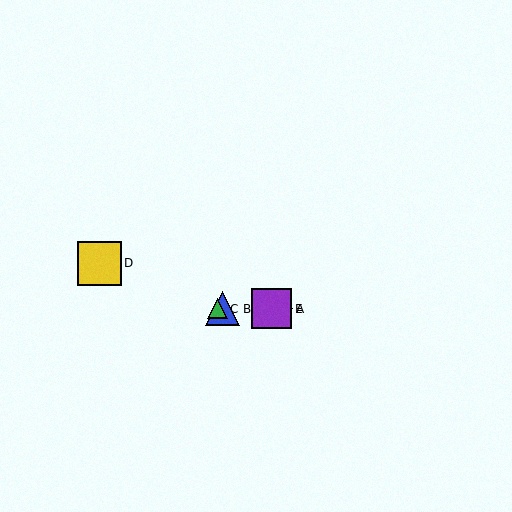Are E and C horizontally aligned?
Yes, both are at y≈309.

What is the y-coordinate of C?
Object C is at y≈309.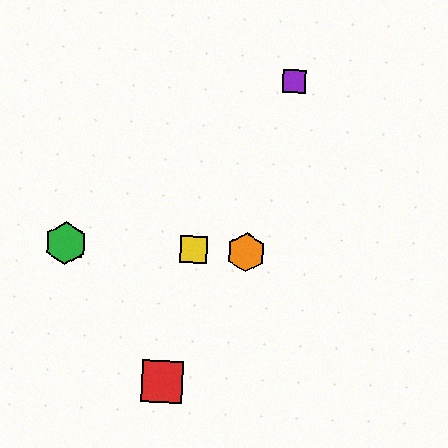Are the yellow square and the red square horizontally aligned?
No, the yellow square is at y≈250 and the red square is at y≈382.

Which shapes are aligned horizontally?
The blue square, the green hexagon, the yellow square, the orange hexagon are aligned horizontally.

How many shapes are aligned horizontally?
4 shapes (the blue square, the green hexagon, the yellow square, the orange hexagon) are aligned horizontally.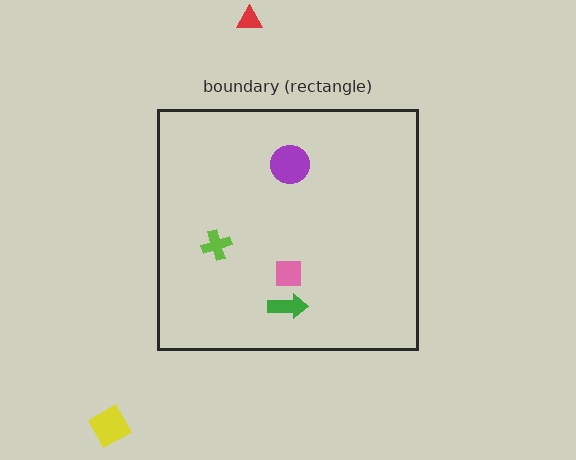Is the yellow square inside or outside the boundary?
Outside.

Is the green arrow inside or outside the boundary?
Inside.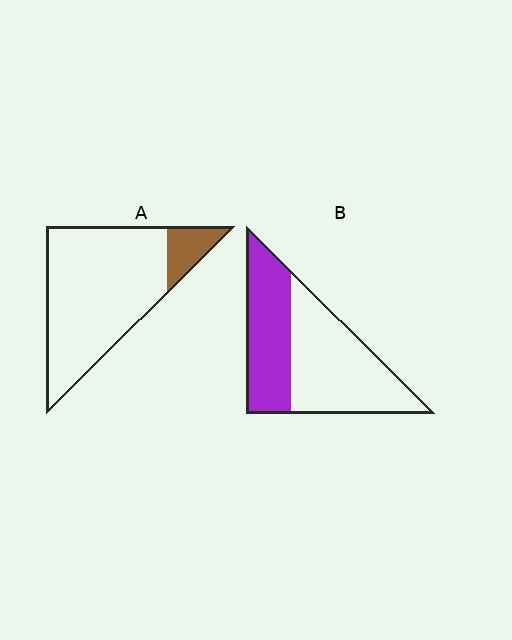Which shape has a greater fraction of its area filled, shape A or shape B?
Shape B.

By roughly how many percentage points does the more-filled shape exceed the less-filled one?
By roughly 30 percentage points (B over A).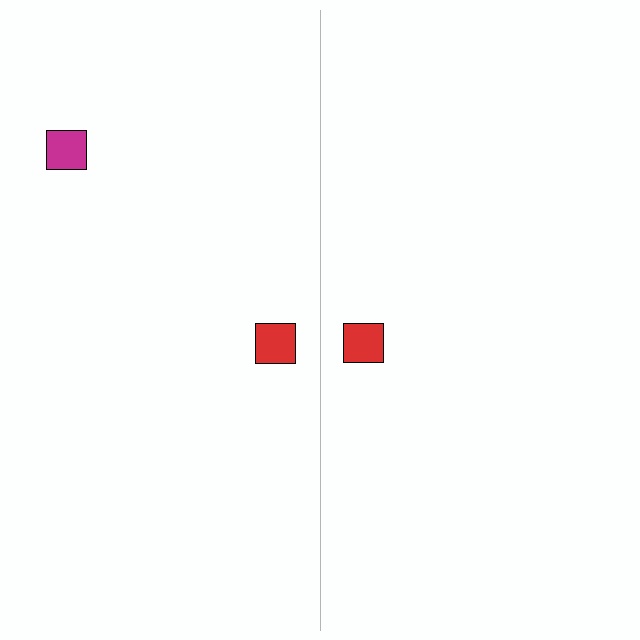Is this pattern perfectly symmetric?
No, the pattern is not perfectly symmetric. A magenta square is missing from the right side.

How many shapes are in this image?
There are 3 shapes in this image.